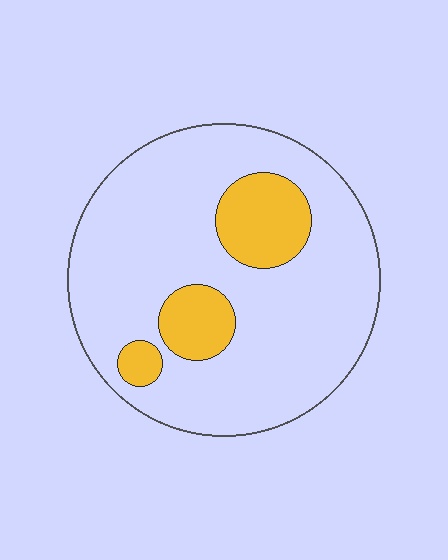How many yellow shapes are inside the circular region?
3.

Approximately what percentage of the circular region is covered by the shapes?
Approximately 20%.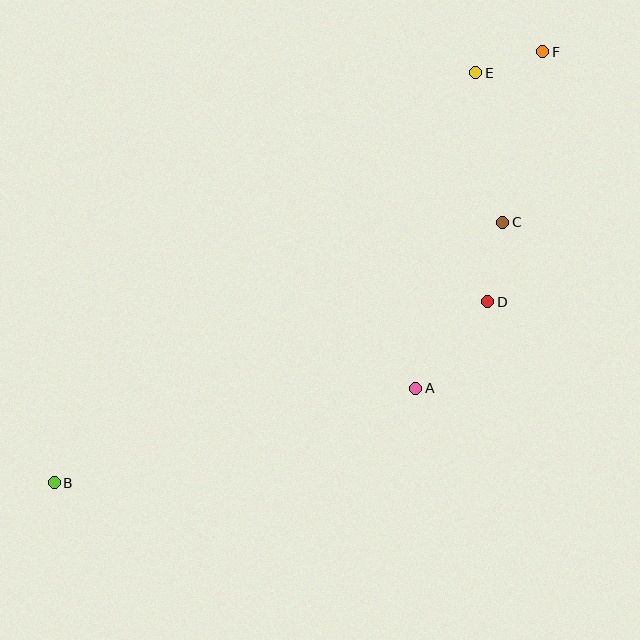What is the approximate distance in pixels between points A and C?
The distance between A and C is approximately 188 pixels.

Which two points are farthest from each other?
Points B and F are farthest from each other.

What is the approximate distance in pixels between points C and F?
The distance between C and F is approximately 175 pixels.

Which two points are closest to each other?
Points E and F are closest to each other.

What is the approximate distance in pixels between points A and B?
The distance between A and B is approximately 374 pixels.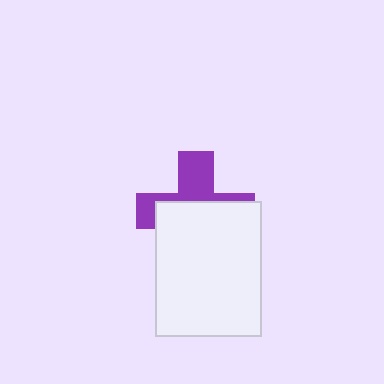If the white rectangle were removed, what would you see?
You would see the complete purple cross.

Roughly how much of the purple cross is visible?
A small part of it is visible (roughly 41%).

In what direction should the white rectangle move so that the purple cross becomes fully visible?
The white rectangle should move down. That is the shortest direction to clear the overlap and leave the purple cross fully visible.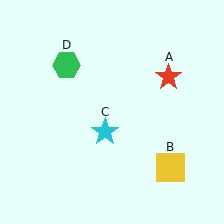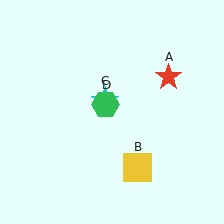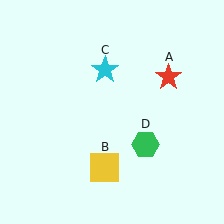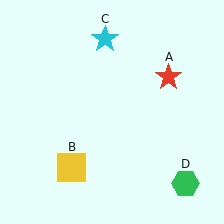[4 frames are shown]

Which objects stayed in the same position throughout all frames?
Red star (object A) remained stationary.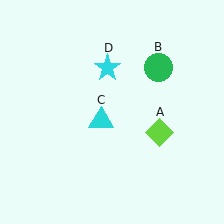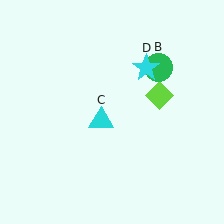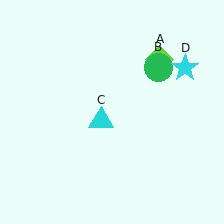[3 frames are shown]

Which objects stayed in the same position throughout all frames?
Green circle (object B) and cyan triangle (object C) remained stationary.